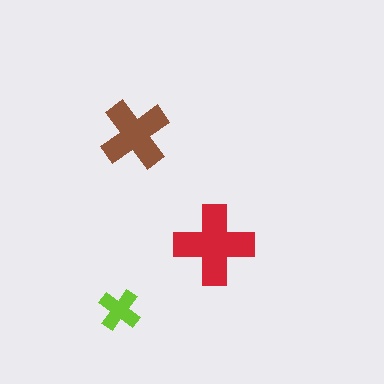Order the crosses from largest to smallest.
the red one, the brown one, the lime one.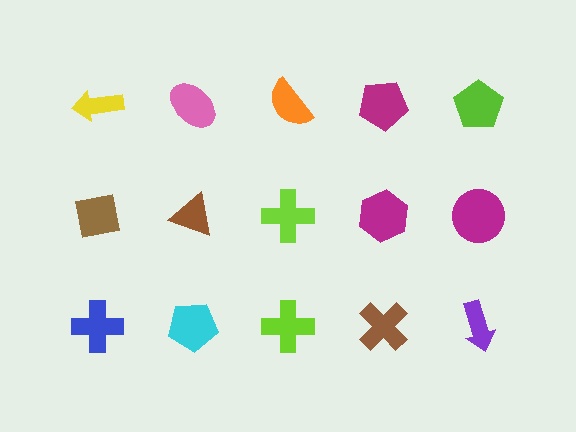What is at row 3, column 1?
A blue cross.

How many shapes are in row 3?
5 shapes.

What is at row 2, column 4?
A magenta hexagon.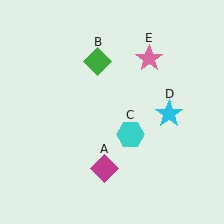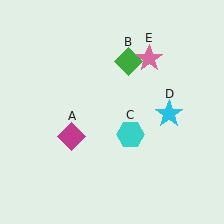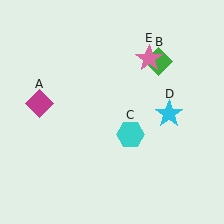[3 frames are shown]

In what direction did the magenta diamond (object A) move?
The magenta diamond (object A) moved up and to the left.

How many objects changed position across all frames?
2 objects changed position: magenta diamond (object A), green diamond (object B).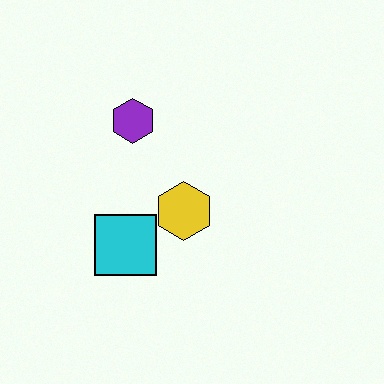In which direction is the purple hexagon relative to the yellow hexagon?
The purple hexagon is above the yellow hexagon.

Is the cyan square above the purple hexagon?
No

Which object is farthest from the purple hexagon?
The cyan square is farthest from the purple hexagon.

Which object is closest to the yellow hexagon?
The cyan square is closest to the yellow hexagon.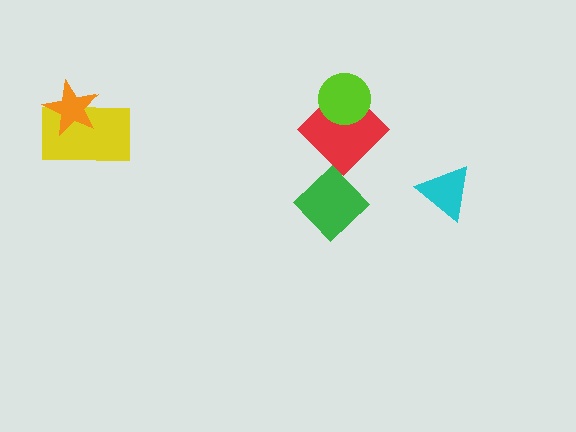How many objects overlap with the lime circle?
1 object overlaps with the lime circle.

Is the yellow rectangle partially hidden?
Yes, it is partially covered by another shape.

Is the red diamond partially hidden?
Yes, it is partially covered by another shape.